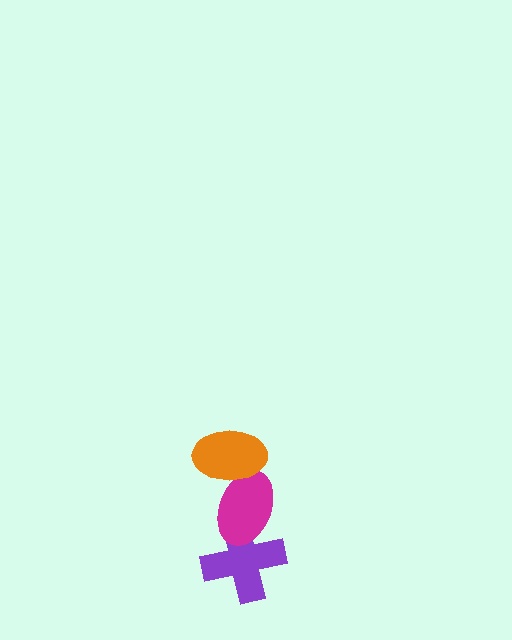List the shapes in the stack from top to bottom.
From top to bottom: the orange ellipse, the magenta ellipse, the purple cross.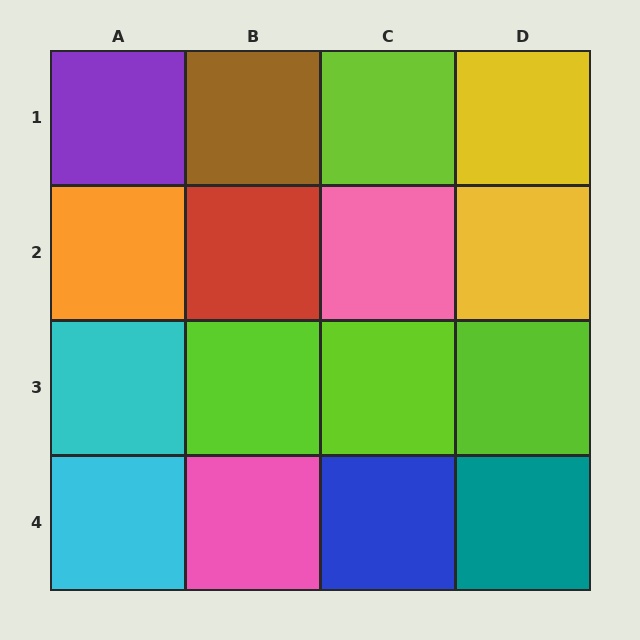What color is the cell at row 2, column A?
Orange.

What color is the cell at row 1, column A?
Purple.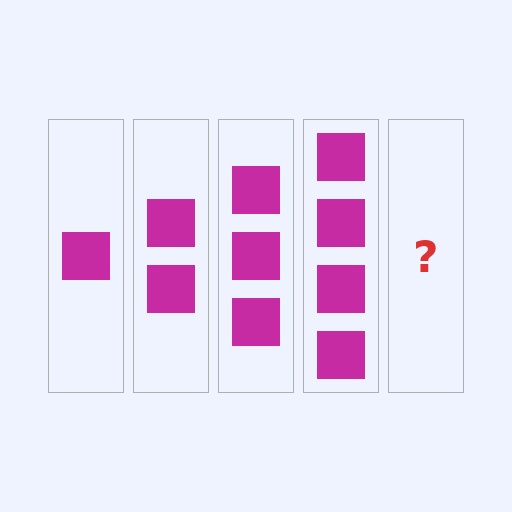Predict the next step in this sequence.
The next step is 5 squares.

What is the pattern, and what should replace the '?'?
The pattern is that each step adds one more square. The '?' should be 5 squares.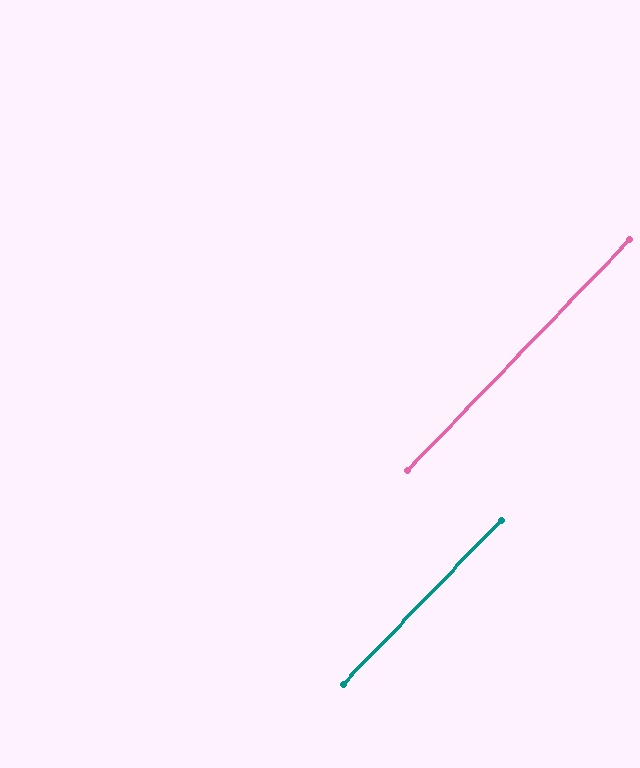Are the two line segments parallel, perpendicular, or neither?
Parallel — their directions differ by only 0.0°.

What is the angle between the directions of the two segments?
Approximately 0 degrees.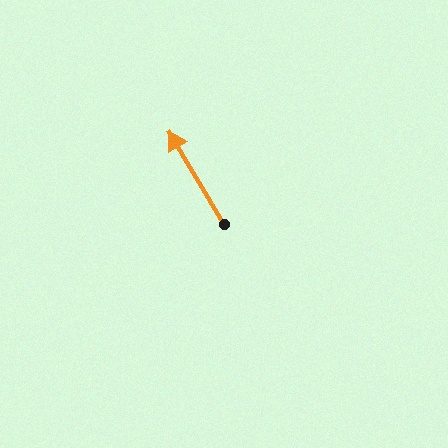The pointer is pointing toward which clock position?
Roughly 11 o'clock.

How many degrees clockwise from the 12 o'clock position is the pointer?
Approximately 329 degrees.